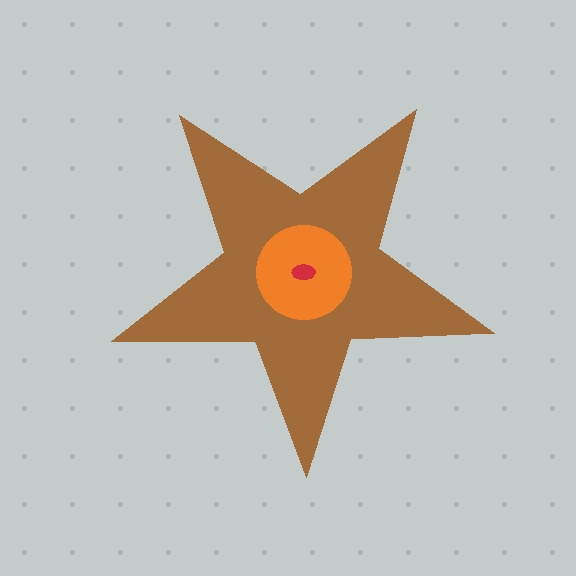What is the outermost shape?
The brown star.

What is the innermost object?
The red ellipse.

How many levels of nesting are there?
3.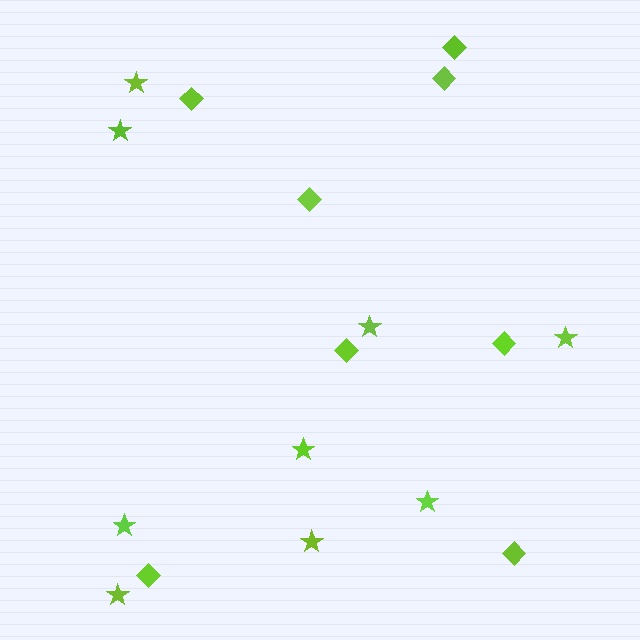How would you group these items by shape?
There are 2 groups: one group of diamonds (8) and one group of stars (9).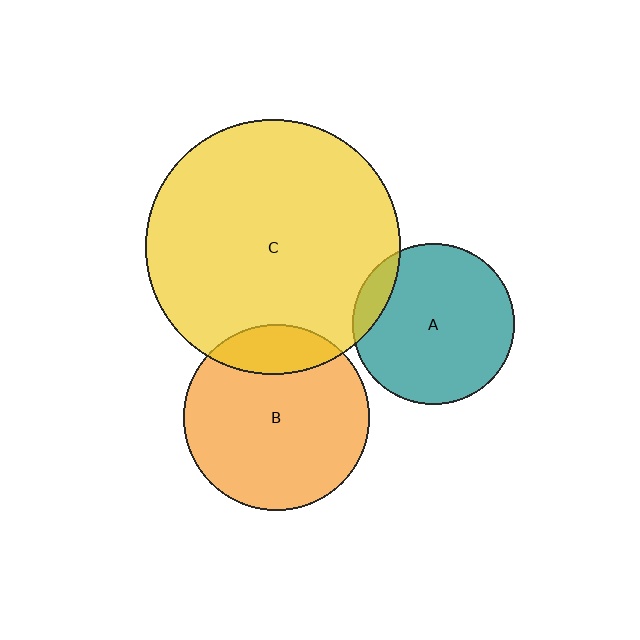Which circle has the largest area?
Circle C (yellow).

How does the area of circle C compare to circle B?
Approximately 1.9 times.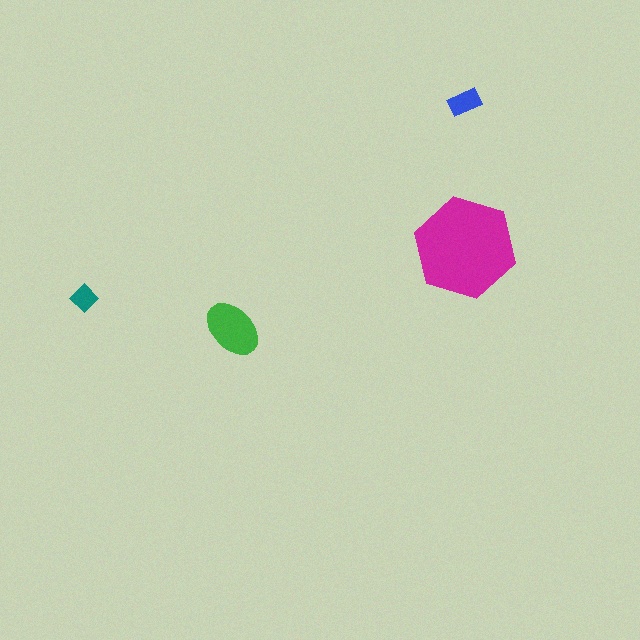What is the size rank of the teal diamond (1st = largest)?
4th.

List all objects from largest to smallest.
The magenta hexagon, the green ellipse, the blue rectangle, the teal diamond.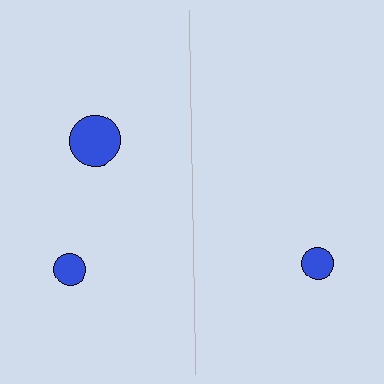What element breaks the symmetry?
A blue circle is missing from the right side.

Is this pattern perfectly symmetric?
No, the pattern is not perfectly symmetric. A blue circle is missing from the right side.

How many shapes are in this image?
There are 3 shapes in this image.